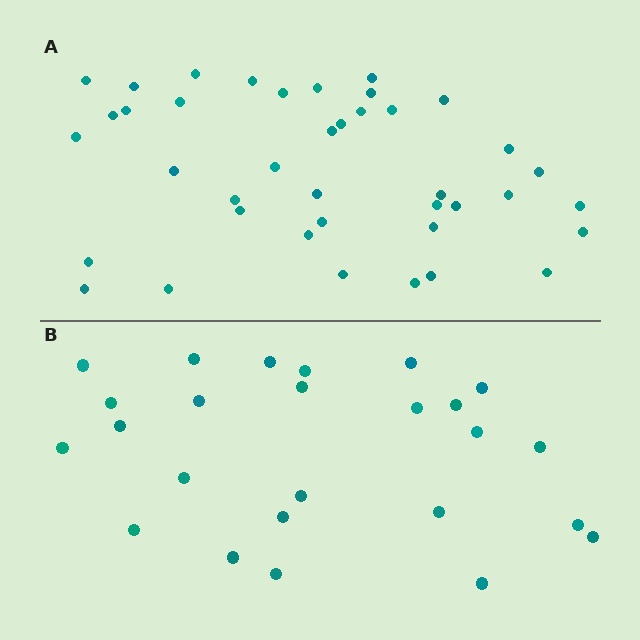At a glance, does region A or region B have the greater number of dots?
Region A (the top region) has more dots.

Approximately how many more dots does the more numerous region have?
Region A has approximately 15 more dots than region B.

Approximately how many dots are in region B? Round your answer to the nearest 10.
About 20 dots. (The exact count is 25, which rounds to 20.)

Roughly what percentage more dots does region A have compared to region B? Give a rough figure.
About 60% more.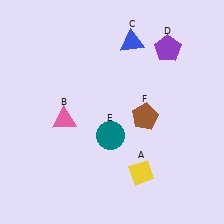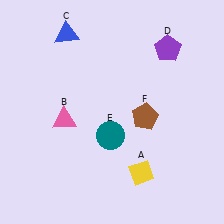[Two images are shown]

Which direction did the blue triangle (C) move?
The blue triangle (C) moved left.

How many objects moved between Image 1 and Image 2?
1 object moved between the two images.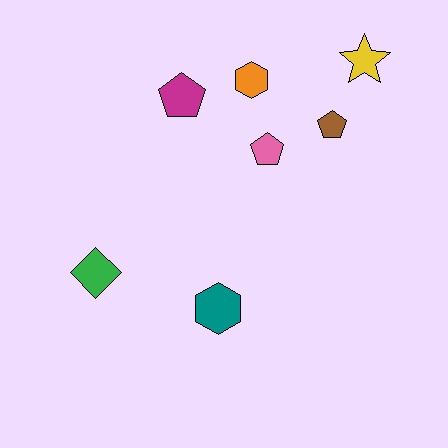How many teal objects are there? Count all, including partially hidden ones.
There is 1 teal object.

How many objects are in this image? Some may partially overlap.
There are 7 objects.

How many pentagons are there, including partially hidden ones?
There are 3 pentagons.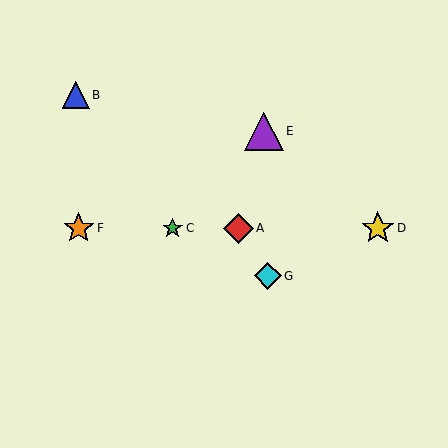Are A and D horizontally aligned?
Yes, both are at y≈228.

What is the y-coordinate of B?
Object B is at y≈95.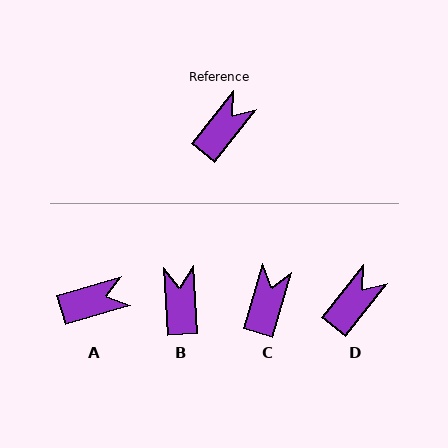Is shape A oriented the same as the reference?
No, it is off by about 35 degrees.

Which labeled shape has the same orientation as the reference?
D.